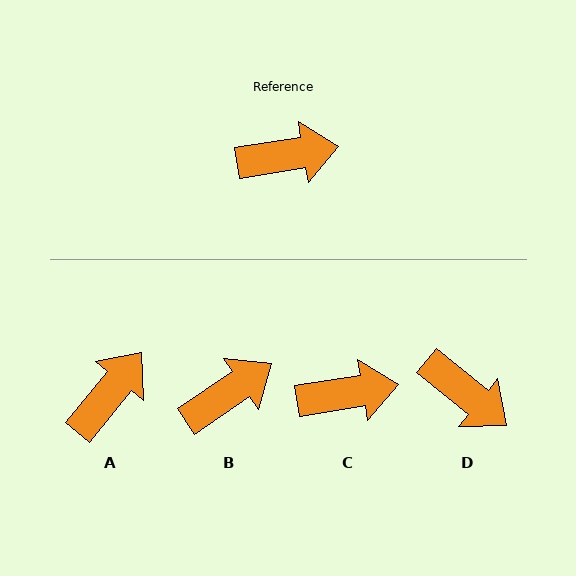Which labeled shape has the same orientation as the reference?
C.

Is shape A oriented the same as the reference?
No, it is off by about 42 degrees.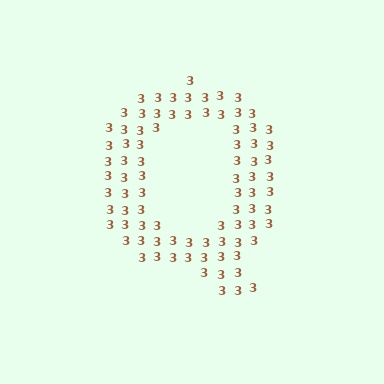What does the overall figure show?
The overall figure shows the letter Q.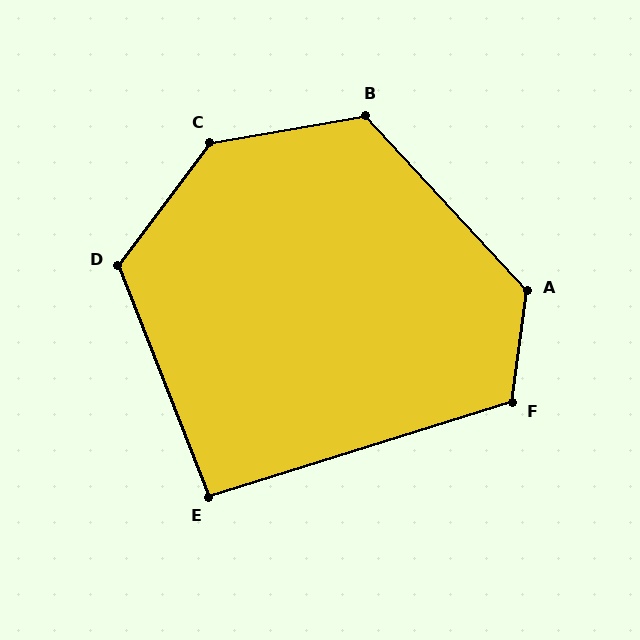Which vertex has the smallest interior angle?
E, at approximately 94 degrees.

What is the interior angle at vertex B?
Approximately 123 degrees (obtuse).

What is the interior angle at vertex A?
Approximately 130 degrees (obtuse).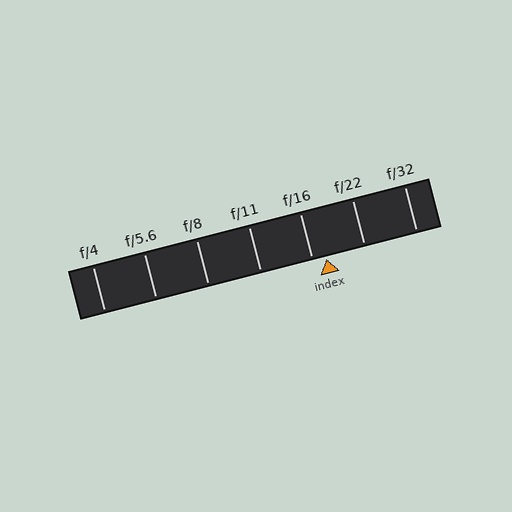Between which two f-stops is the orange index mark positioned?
The index mark is between f/16 and f/22.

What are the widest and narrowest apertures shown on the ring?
The widest aperture shown is f/4 and the narrowest is f/32.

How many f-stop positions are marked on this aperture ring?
There are 7 f-stop positions marked.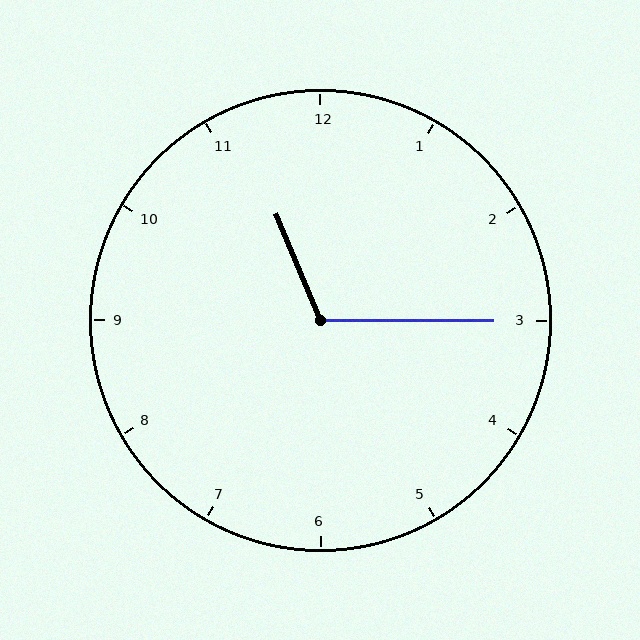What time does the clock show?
11:15.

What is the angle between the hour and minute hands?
Approximately 112 degrees.